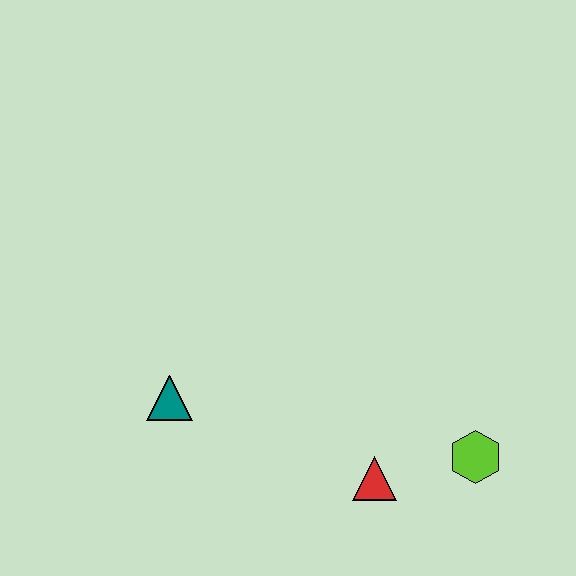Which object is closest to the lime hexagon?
The red triangle is closest to the lime hexagon.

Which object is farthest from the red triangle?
The teal triangle is farthest from the red triangle.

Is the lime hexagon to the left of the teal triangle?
No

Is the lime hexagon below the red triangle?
No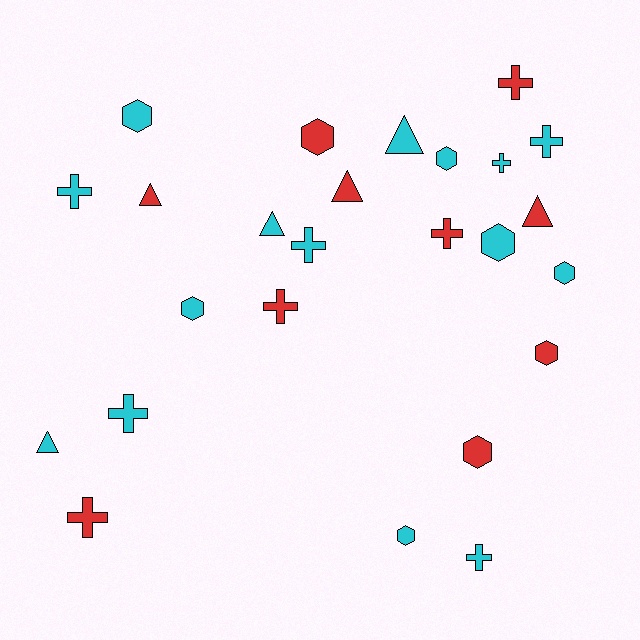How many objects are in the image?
There are 25 objects.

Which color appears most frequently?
Cyan, with 15 objects.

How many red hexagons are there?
There are 3 red hexagons.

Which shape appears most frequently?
Cross, with 10 objects.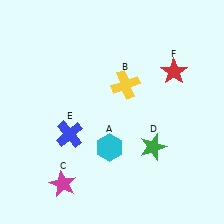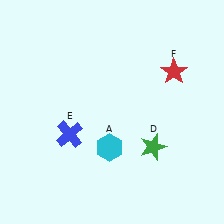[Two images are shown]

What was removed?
The magenta star (C), the yellow cross (B) were removed in Image 2.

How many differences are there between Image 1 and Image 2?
There are 2 differences between the two images.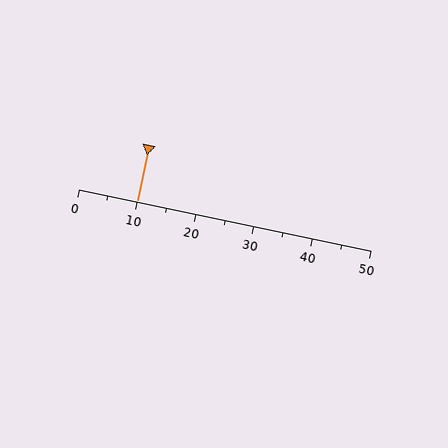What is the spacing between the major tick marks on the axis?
The major ticks are spaced 10 apart.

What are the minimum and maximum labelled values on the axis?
The axis runs from 0 to 50.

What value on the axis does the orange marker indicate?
The marker indicates approximately 10.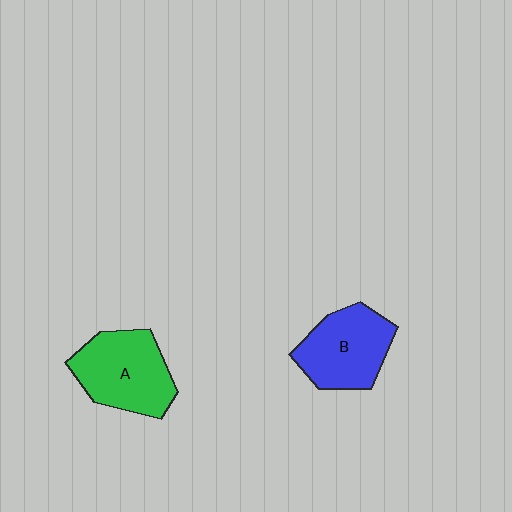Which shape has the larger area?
Shape A (green).